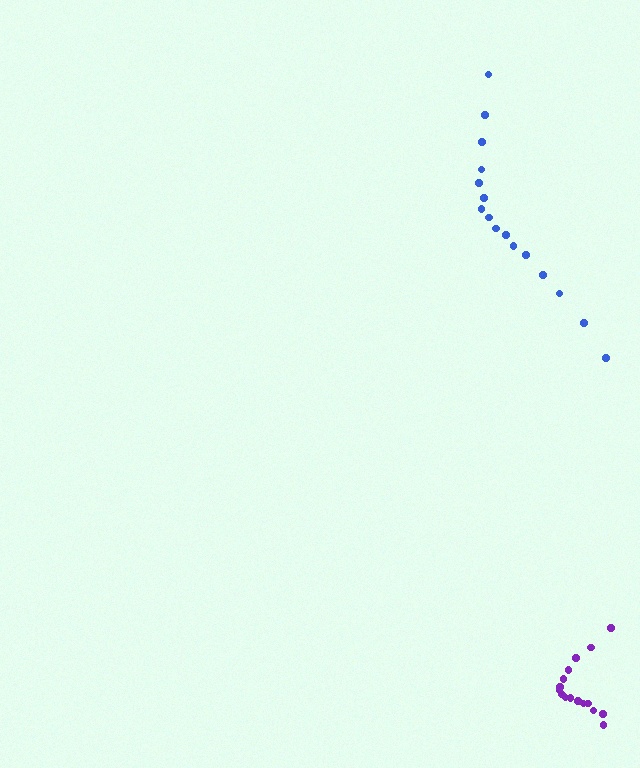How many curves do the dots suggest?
There are 2 distinct paths.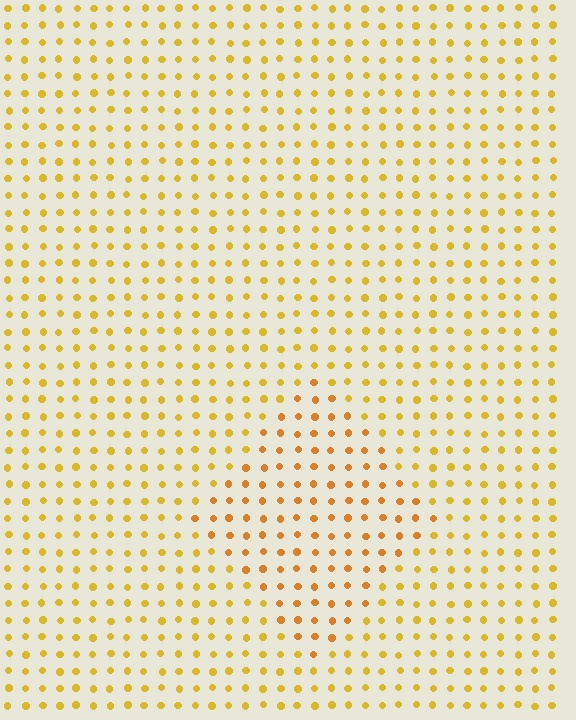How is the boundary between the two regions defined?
The boundary is defined purely by a slight shift in hue (about 20 degrees). Spacing, size, and orientation are identical on both sides.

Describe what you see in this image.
The image is filled with small yellow elements in a uniform arrangement. A diamond-shaped region is visible where the elements are tinted to a slightly different hue, forming a subtle color boundary.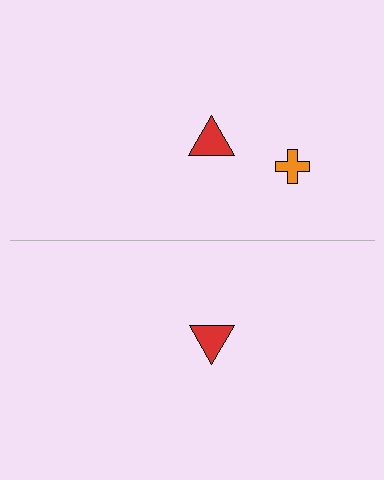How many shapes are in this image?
There are 3 shapes in this image.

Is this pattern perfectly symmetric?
No, the pattern is not perfectly symmetric. A orange cross is missing from the bottom side.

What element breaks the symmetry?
A orange cross is missing from the bottom side.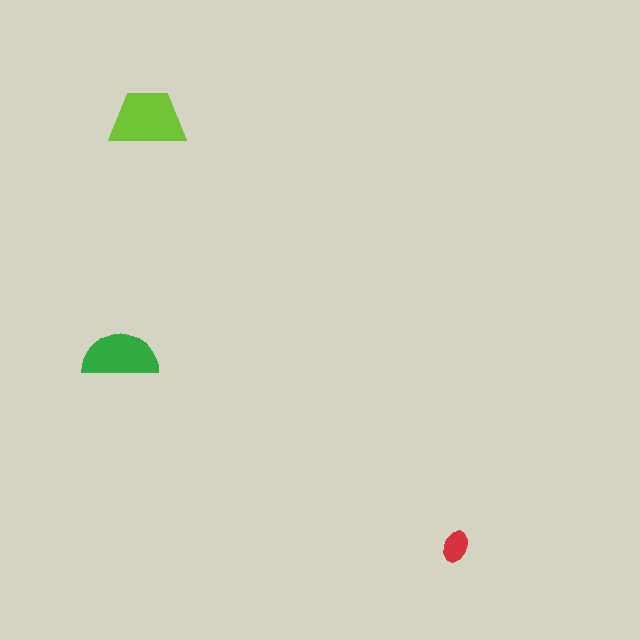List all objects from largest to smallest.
The lime trapezoid, the green semicircle, the red ellipse.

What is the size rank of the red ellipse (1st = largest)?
3rd.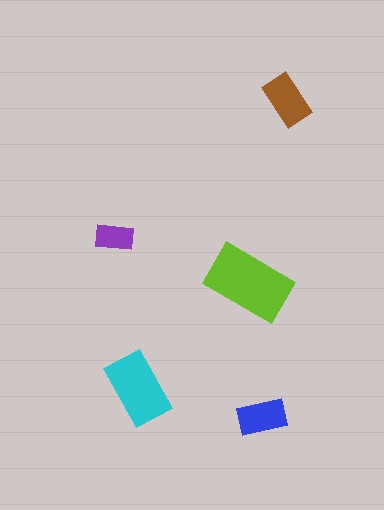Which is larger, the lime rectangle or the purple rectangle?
The lime one.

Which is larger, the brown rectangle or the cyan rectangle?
The cyan one.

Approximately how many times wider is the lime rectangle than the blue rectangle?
About 1.5 times wider.